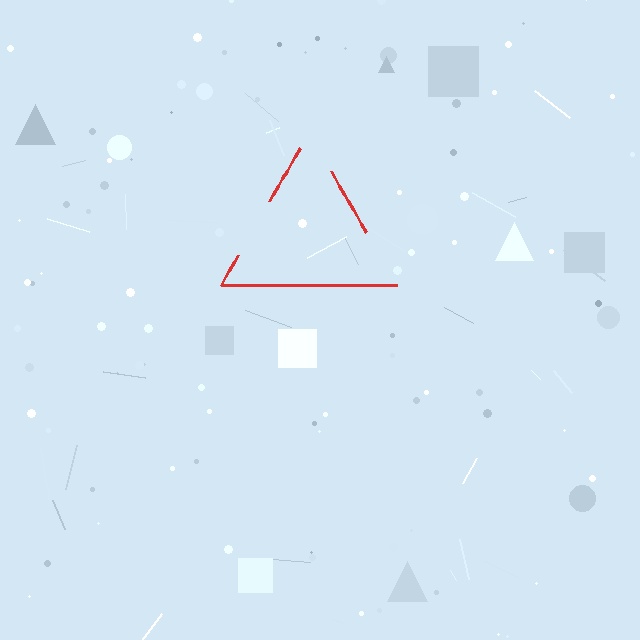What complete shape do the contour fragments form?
The contour fragments form a triangle.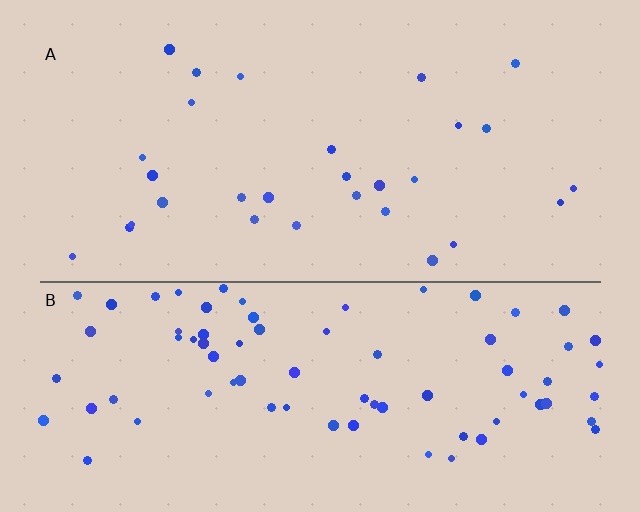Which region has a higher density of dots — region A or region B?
B (the bottom).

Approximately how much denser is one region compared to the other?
Approximately 2.7× — region B over region A.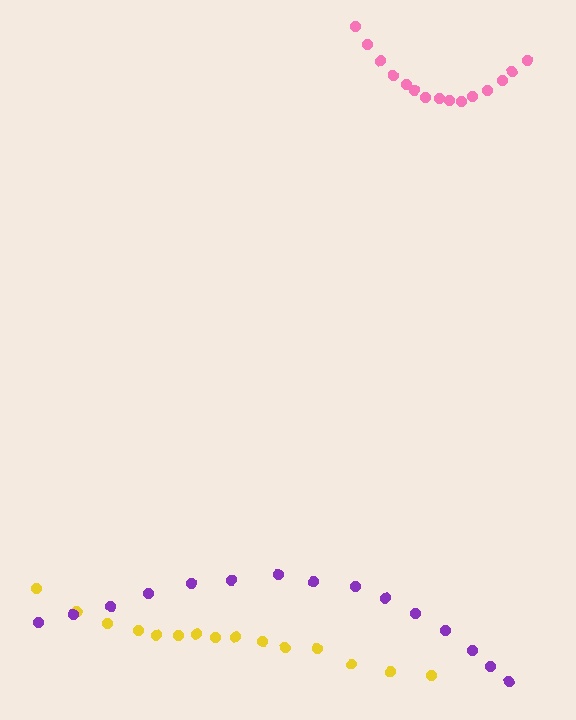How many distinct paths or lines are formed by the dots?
There are 3 distinct paths.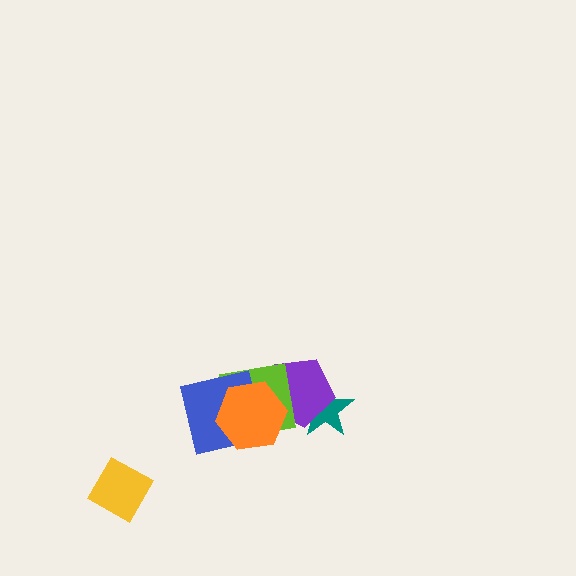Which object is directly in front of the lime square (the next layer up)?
The blue square is directly in front of the lime square.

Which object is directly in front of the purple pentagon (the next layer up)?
The lime square is directly in front of the purple pentagon.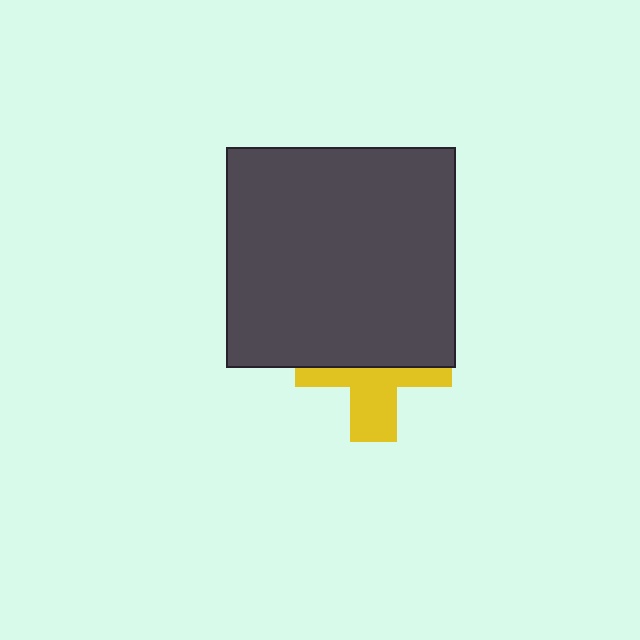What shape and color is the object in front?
The object in front is a dark gray rectangle.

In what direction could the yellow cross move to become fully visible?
The yellow cross could move down. That would shift it out from behind the dark gray rectangle entirely.